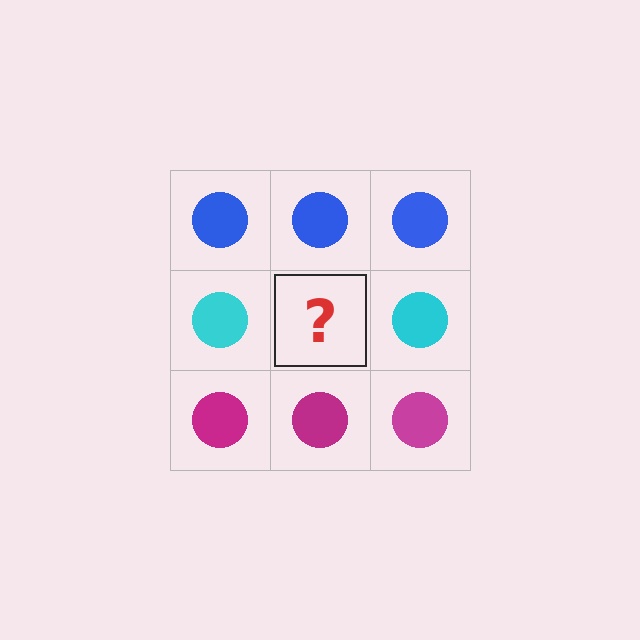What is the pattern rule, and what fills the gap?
The rule is that each row has a consistent color. The gap should be filled with a cyan circle.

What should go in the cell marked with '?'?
The missing cell should contain a cyan circle.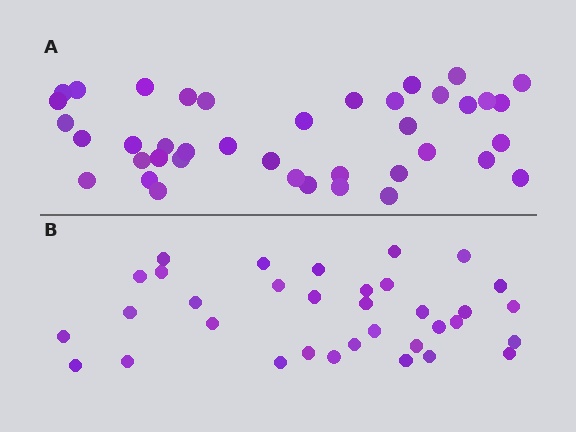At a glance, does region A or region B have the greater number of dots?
Region A (the top region) has more dots.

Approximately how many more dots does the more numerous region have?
Region A has about 6 more dots than region B.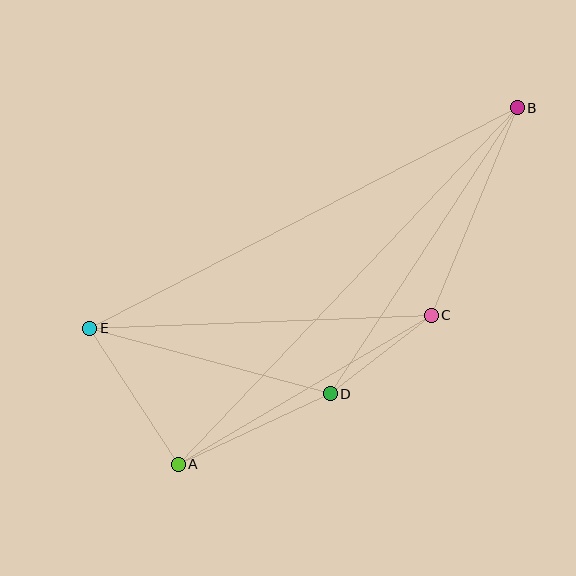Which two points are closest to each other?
Points C and D are closest to each other.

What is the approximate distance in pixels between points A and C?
The distance between A and C is approximately 293 pixels.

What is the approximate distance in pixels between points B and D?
The distance between B and D is approximately 342 pixels.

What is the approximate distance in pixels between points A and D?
The distance between A and D is approximately 167 pixels.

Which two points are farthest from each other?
Points A and B are farthest from each other.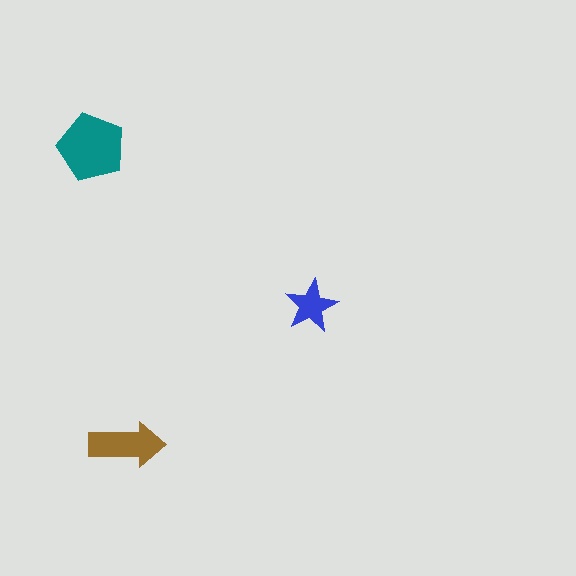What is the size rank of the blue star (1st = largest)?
3rd.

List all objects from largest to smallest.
The teal pentagon, the brown arrow, the blue star.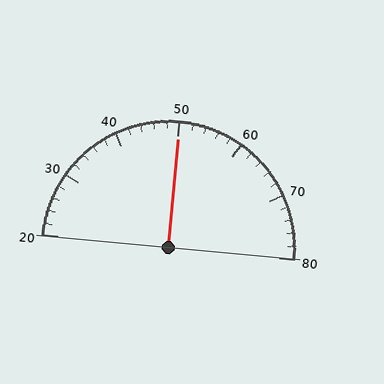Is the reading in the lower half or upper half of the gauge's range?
The reading is in the upper half of the range (20 to 80).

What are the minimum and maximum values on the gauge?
The gauge ranges from 20 to 80.